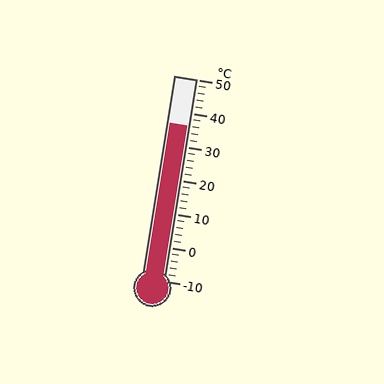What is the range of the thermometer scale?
The thermometer scale ranges from -10°C to 50°C.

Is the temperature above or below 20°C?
The temperature is above 20°C.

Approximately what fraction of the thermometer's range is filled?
The thermometer is filled to approximately 75% of its range.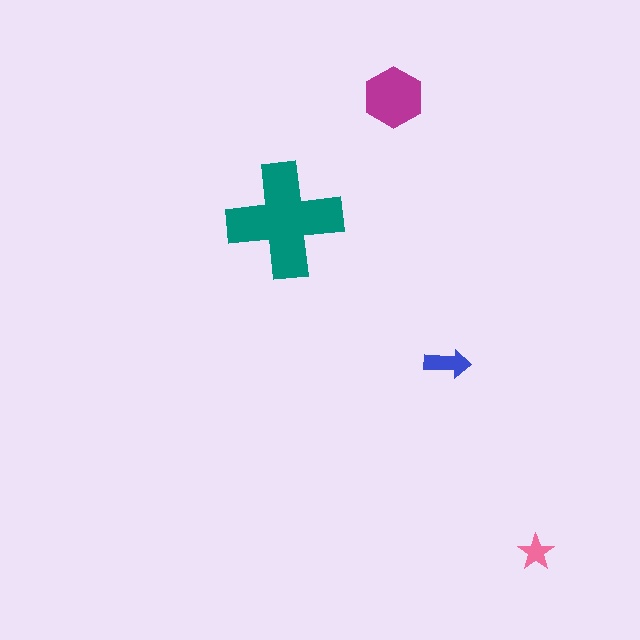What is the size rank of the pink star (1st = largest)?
4th.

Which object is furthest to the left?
The teal cross is leftmost.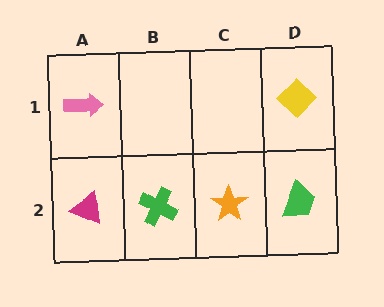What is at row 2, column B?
A green cross.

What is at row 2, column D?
A green trapezoid.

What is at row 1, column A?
A pink arrow.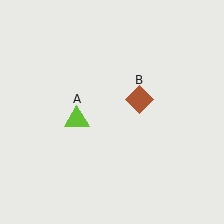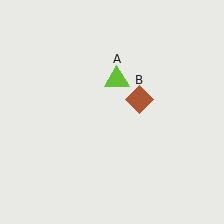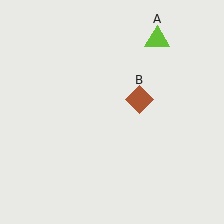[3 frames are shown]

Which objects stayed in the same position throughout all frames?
Brown diamond (object B) remained stationary.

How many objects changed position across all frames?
1 object changed position: lime triangle (object A).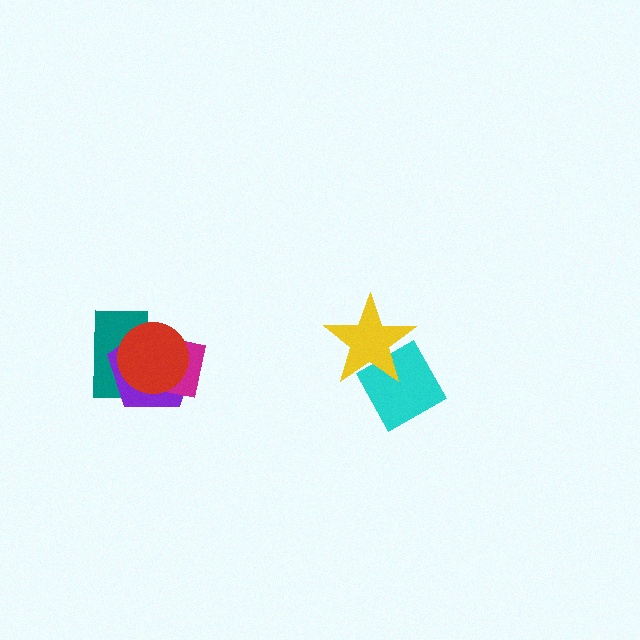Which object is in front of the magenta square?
The red circle is in front of the magenta square.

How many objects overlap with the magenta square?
3 objects overlap with the magenta square.